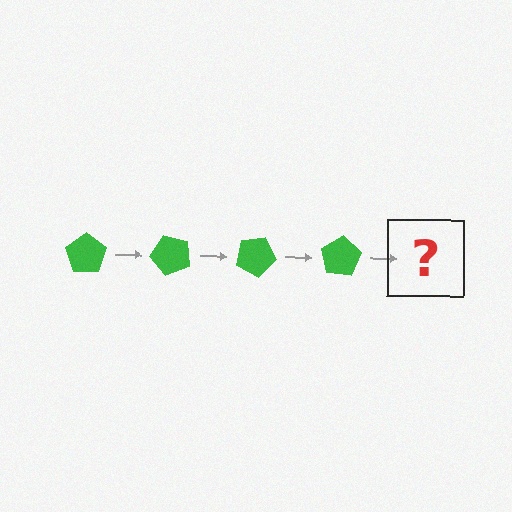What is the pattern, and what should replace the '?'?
The pattern is that the pentagon rotates 50 degrees each step. The '?' should be a green pentagon rotated 200 degrees.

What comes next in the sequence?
The next element should be a green pentagon rotated 200 degrees.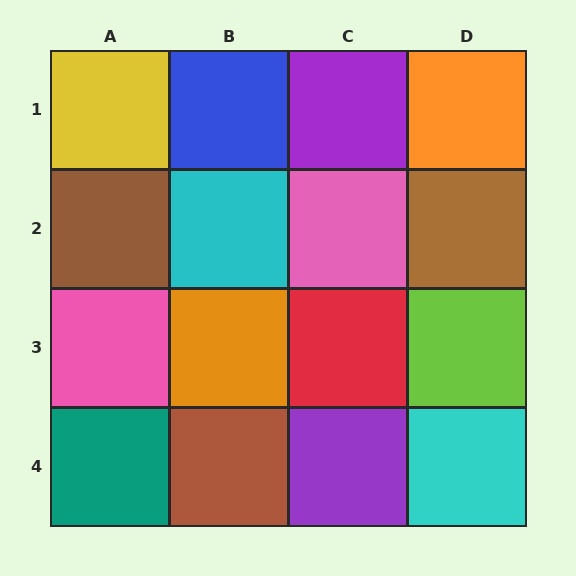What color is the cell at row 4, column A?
Teal.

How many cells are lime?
1 cell is lime.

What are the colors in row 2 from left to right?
Brown, cyan, pink, brown.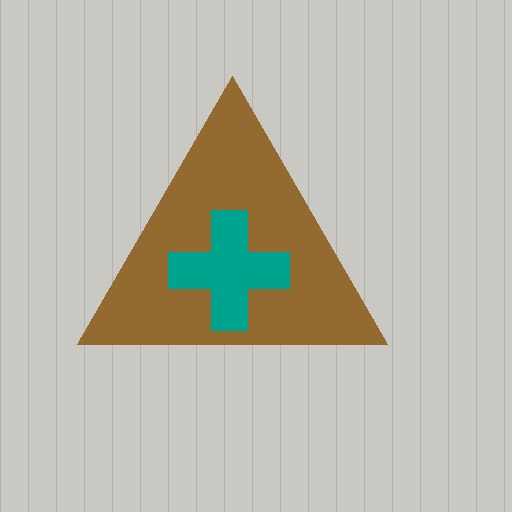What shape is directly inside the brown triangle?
The teal cross.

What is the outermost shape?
The brown triangle.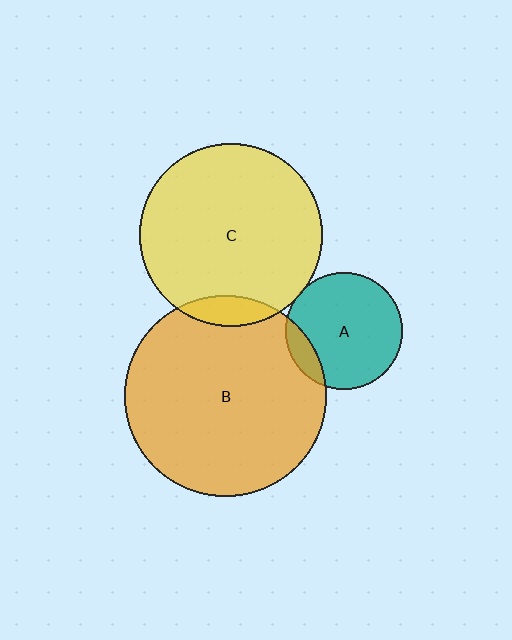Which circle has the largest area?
Circle B (orange).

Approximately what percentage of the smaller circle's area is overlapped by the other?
Approximately 10%.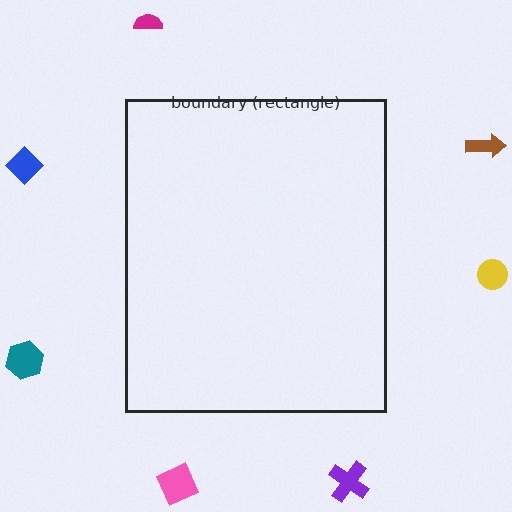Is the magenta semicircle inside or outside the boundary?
Outside.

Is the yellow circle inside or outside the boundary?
Outside.